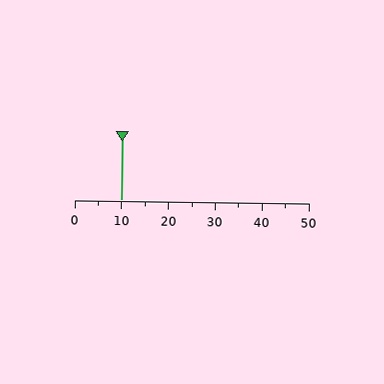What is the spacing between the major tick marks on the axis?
The major ticks are spaced 10 apart.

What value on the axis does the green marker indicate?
The marker indicates approximately 10.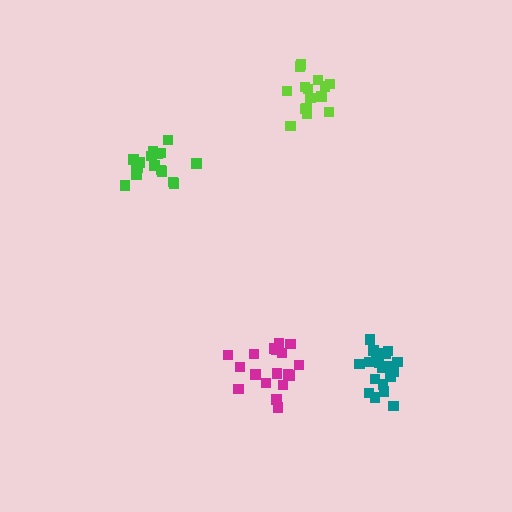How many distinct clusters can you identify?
There are 4 distinct clusters.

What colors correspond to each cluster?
The clusters are colored: magenta, lime, teal, green.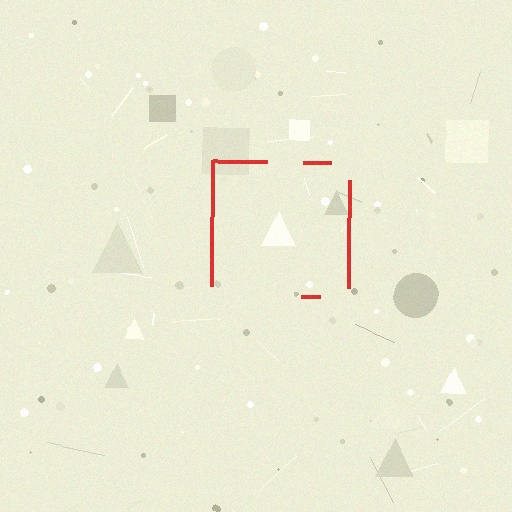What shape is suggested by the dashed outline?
The dashed outline suggests a square.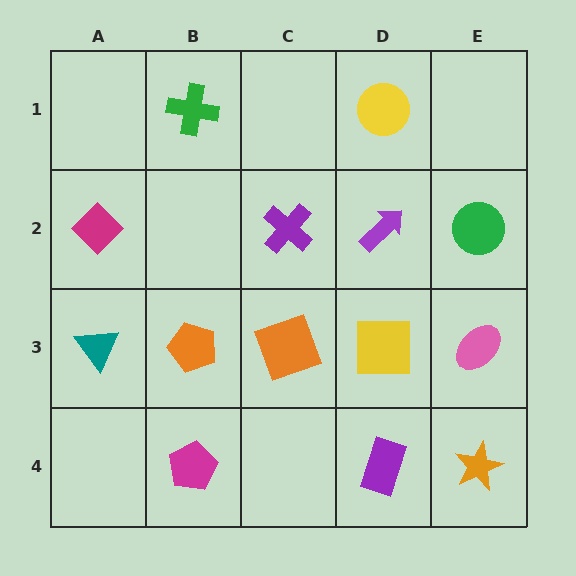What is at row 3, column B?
An orange pentagon.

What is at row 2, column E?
A green circle.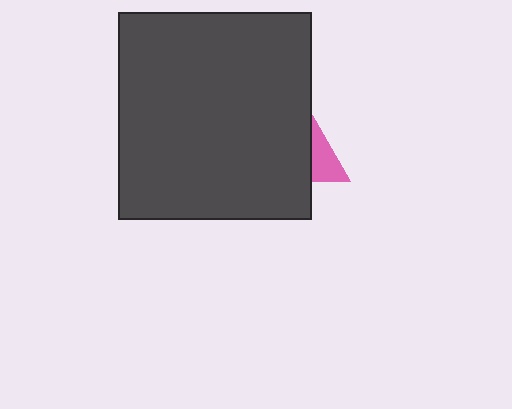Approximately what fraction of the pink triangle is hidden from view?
Roughly 70% of the pink triangle is hidden behind the dark gray rectangle.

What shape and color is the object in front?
The object in front is a dark gray rectangle.